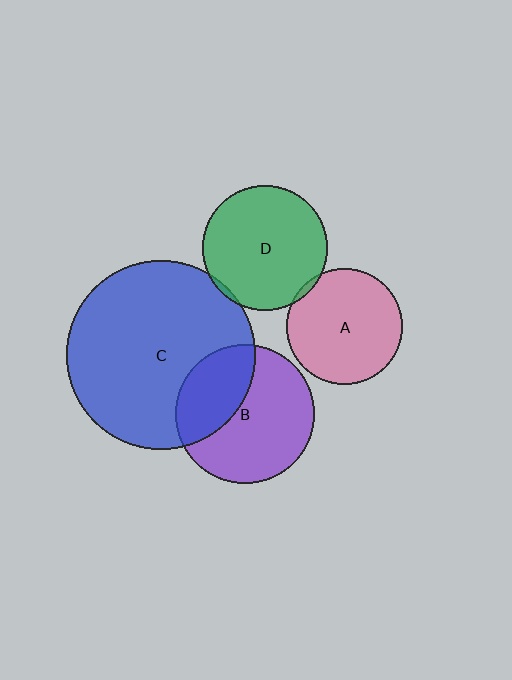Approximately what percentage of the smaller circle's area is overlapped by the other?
Approximately 5%.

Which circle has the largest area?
Circle C (blue).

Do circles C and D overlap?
Yes.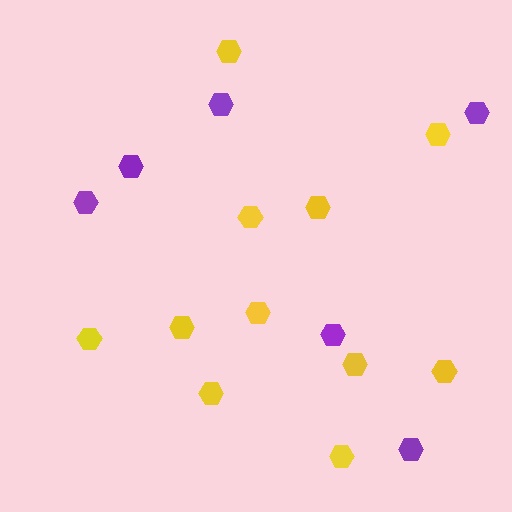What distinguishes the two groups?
There are 2 groups: one group of purple hexagons (6) and one group of yellow hexagons (11).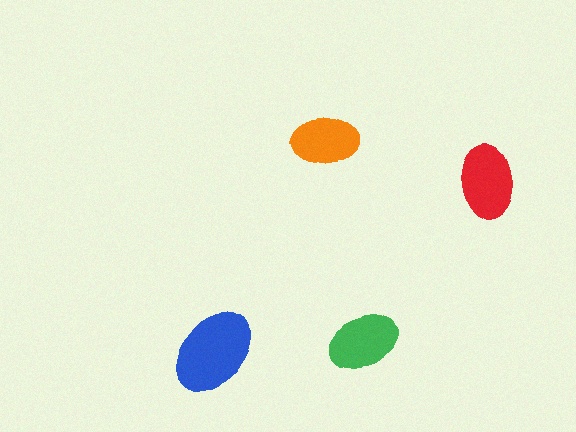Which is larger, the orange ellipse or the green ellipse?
The green one.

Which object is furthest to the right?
The red ellipse is rightmost.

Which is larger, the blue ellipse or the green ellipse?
The blue one.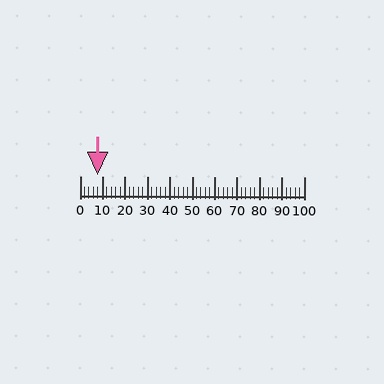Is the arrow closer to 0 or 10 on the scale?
The arrow is closer to 10.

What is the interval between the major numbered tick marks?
The major tick marks are spaced 10 units apart.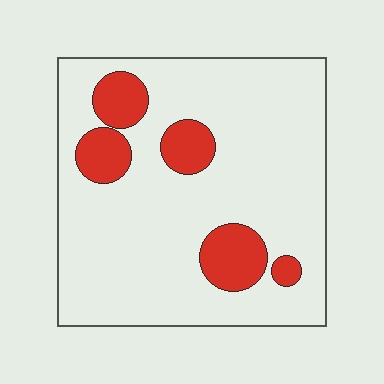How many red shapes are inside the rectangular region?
5.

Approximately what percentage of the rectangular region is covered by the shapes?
Approximately 15%.